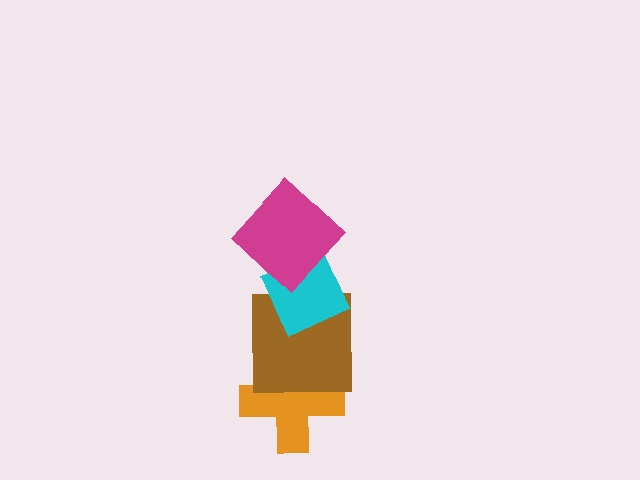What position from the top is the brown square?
The brown square is 3rd from the top.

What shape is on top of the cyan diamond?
The magenta diamond is on top of the cyan diamond.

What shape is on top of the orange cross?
The brown square is on top of the orange cross.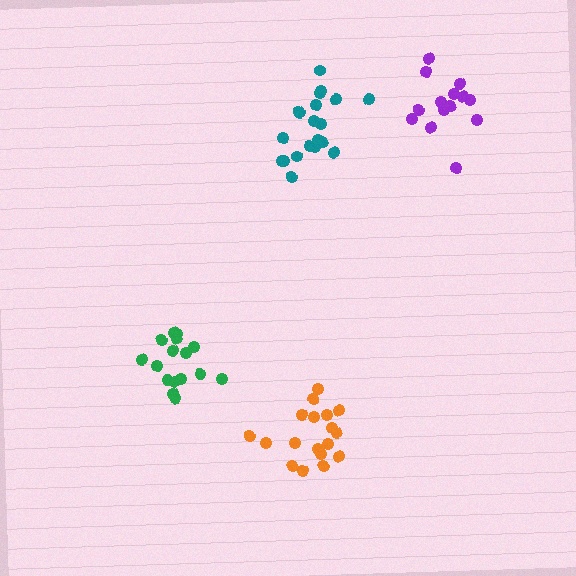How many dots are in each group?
Group 1: 20 dots, Group 2: 16 dots, Group 3: 18 dots, Group 4: 15 dots (69 total).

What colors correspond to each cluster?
The clusters are colored: teal, green, orange, purple.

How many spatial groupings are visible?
There are 4 spatial groupings.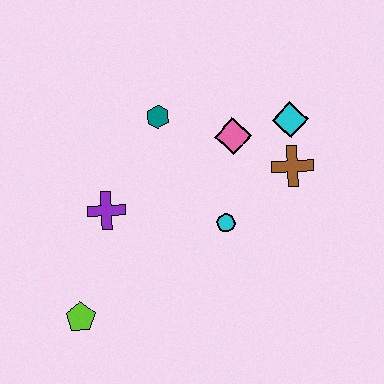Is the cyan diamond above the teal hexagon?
No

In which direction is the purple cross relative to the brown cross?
The purple cross is to the left of the brown cross.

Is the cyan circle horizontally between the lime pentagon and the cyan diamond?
Yes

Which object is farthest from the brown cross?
The lime pentagon is farthest from the brown cross.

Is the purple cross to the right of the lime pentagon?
Yes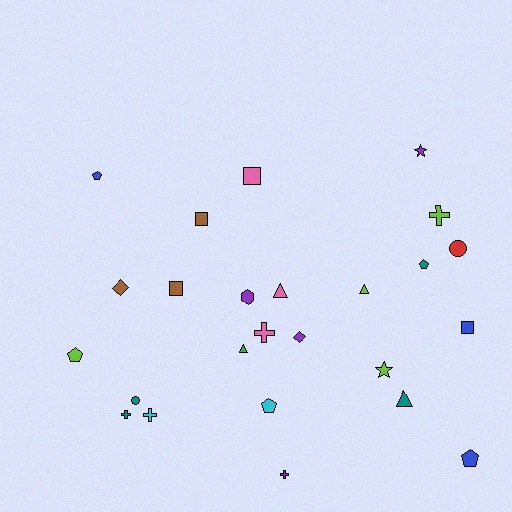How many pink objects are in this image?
There are 3 pink objects.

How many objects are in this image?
There are 25 objects.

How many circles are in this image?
There are 2 circles.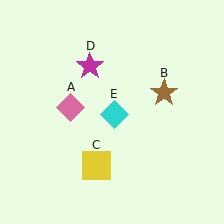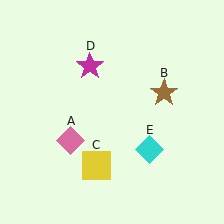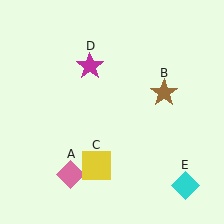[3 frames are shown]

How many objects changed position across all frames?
2 objects changed position: pink diamond (object A), cyan diamond (object E).